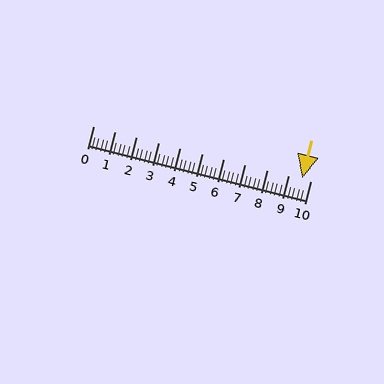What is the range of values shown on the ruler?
The ruler shows values from 0 to 10.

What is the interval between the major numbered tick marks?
The major tick marks are spaced 1 units apart.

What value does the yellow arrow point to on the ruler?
The yellow arrow points to approximately 9.6.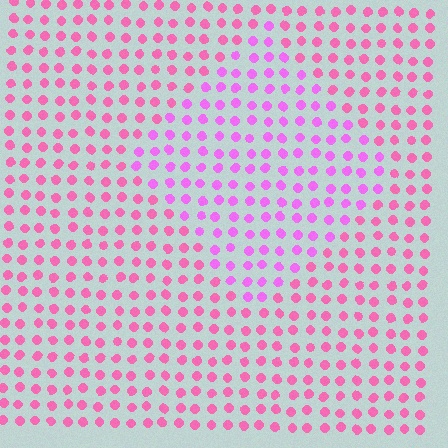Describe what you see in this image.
The image is filled with small pink elements in a uniform arrangement. A diamond-shaped region is visible where the elements are tinted to a slightly different hue, forming a subtle color boundary.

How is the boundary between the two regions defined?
The boundary is defined purely by a slight shift in hue (about 30 degrees). Spacing, size, and orientation are identical on both sides.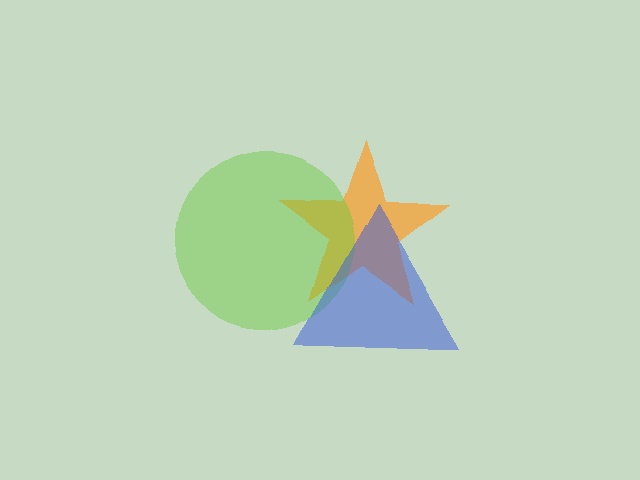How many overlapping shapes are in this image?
There are 3 overlapping shapes in the image.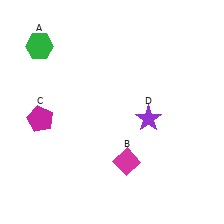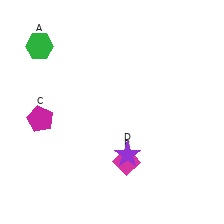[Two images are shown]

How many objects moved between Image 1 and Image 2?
1 object moved between the two images.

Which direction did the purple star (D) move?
The purple star (D) moved down.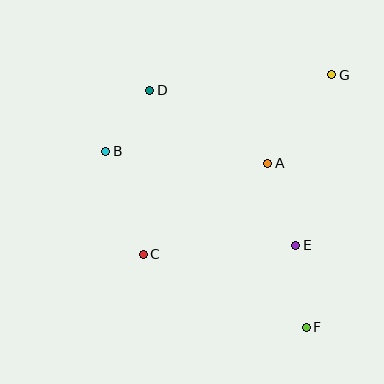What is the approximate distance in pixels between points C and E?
The distance between C and E is approximately 153 pixels.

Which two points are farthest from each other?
Points D and F are farthest from each other.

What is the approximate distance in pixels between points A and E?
The distance between A and E is approximately 87 pixels.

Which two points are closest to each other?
Points B and D are closest to each other.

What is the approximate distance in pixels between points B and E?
The distance between B and E is approximately 212 pixels.